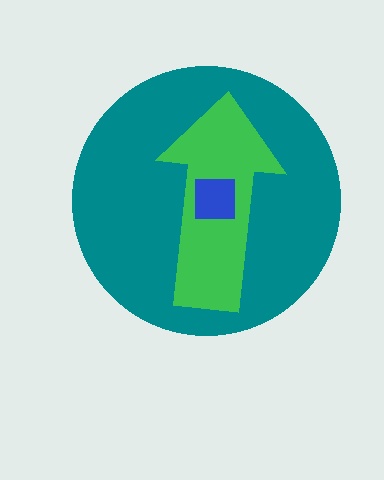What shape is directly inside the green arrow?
The blue square.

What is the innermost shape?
The blue square.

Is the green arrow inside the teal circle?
Yes.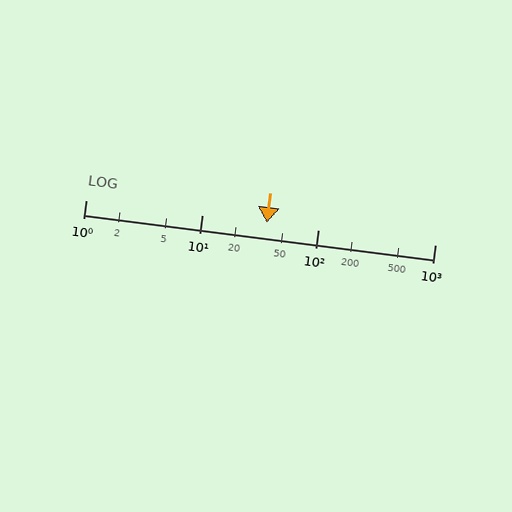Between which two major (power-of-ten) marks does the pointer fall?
The pointer is between 10 and 100.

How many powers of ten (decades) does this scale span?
The scale spans 3 decades, from 1 to 1000.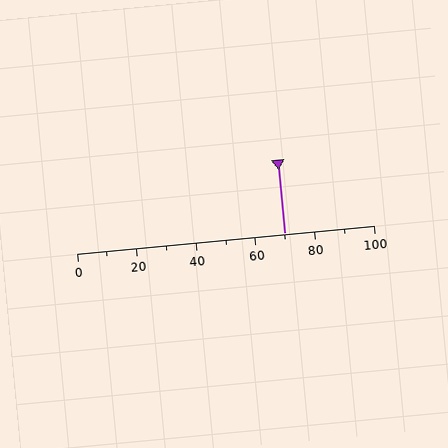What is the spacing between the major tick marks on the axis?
The major ticks are spaced 20 apart.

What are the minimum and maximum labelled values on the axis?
The axis runs from 0 to 100.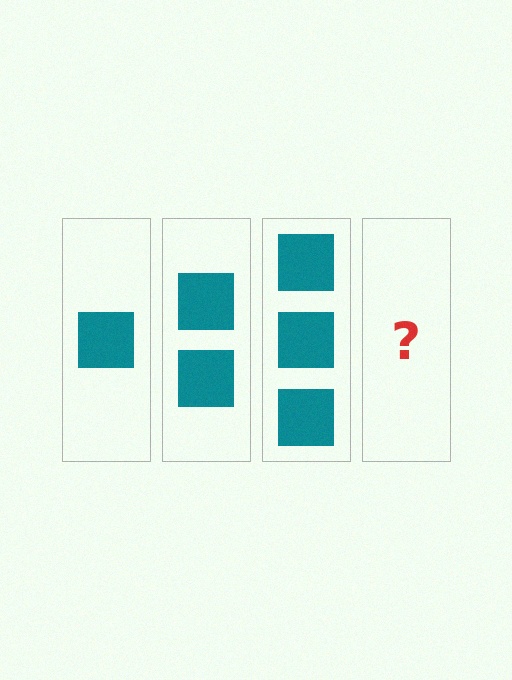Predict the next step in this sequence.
The next step is 4 squares.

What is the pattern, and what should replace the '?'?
The pattern is that each step adds one more square. The '?' should be 4 squares.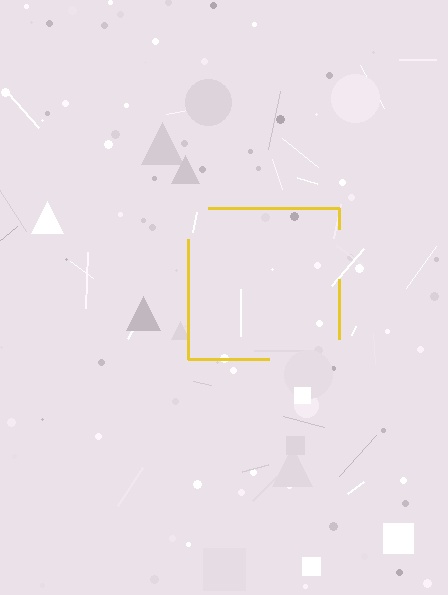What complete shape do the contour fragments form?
The contour fragments form a square.